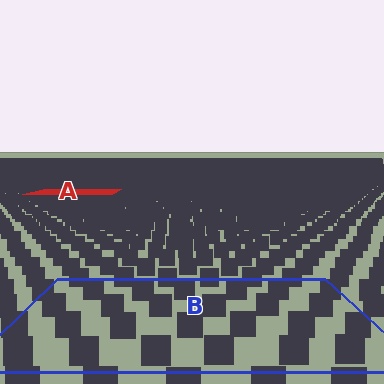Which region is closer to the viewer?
Region B is closer. The texture elements there are larger and more spread out.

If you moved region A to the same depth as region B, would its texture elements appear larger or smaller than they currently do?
They would appear larger. At a closer depth, the same texture elements are projected at a bigger on-screen size.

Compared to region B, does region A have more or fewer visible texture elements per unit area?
Region A has more texture elements per unit area — they are packed more densely because it is farther away.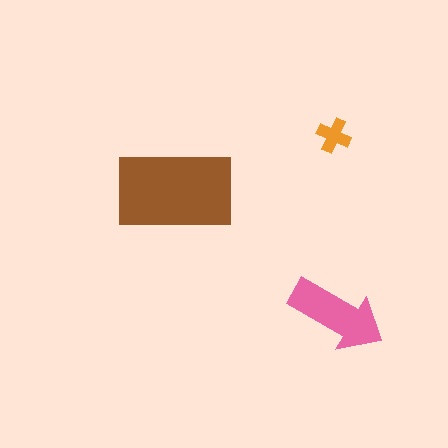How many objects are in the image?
There are 3 objects in the image.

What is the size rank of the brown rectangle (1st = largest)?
1st.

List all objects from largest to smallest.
The brown rectangle, the pink arrow, the orange cross.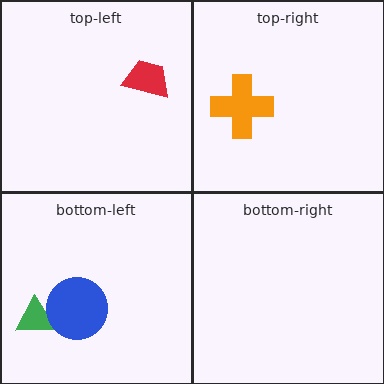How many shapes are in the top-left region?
1.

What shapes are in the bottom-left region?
The green triangle, the blue circle.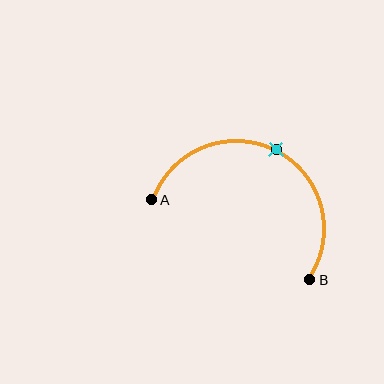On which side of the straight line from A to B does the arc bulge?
The arc bulges above the straight line connecting A and B.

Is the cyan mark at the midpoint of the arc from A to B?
Yes. The cyan mark lies on the arc at equal arc-length from both A and B — it is the arc midpoint.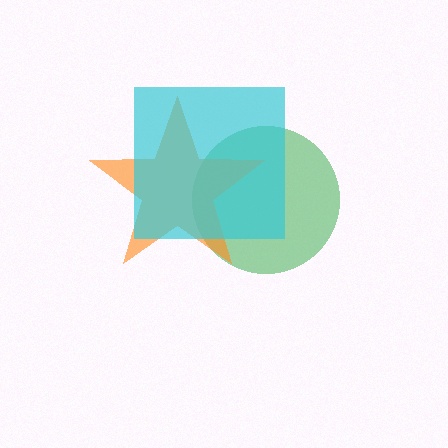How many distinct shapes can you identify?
There are 3 distinct shapes: a green circle, an orange star, a cyan square.